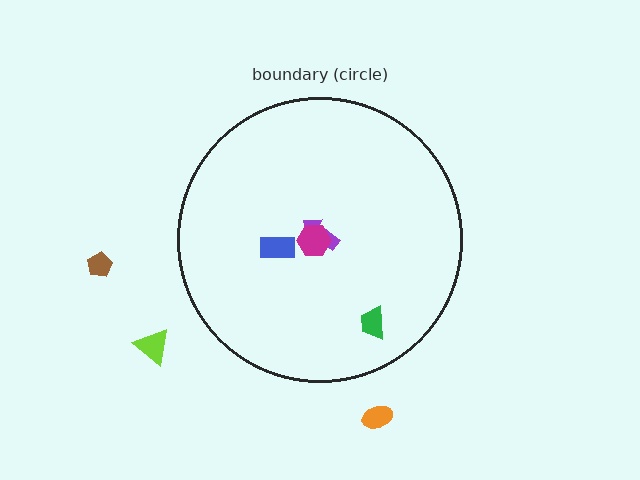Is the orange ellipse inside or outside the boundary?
Outside.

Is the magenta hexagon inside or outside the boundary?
Inside.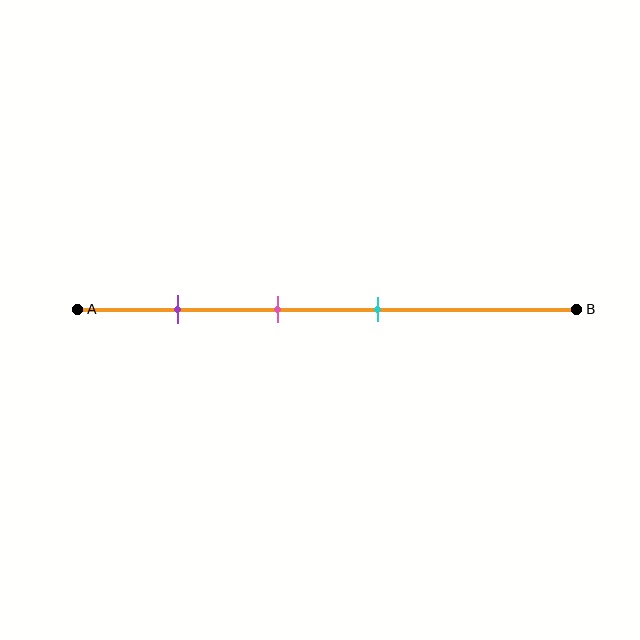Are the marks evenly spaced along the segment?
Yes, the marks are approximately evenly spaced.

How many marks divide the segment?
There are 3 marks dividing the segment.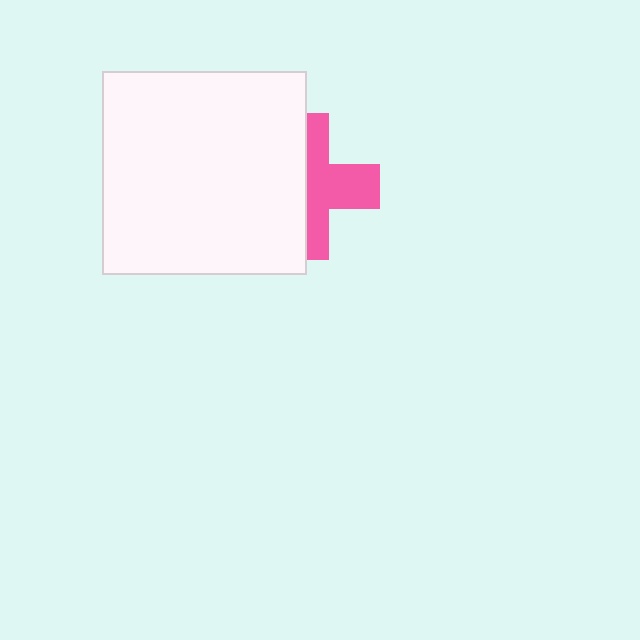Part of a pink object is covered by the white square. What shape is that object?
It is a cross.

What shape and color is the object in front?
The object in front is a white square.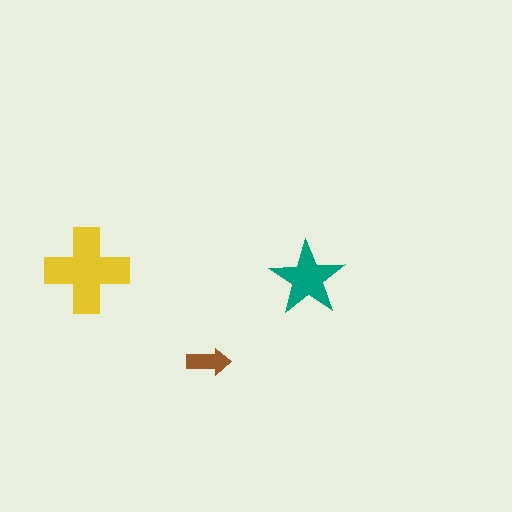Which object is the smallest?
The brown arrow.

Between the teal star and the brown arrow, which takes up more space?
The teal star.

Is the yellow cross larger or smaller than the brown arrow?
Larger.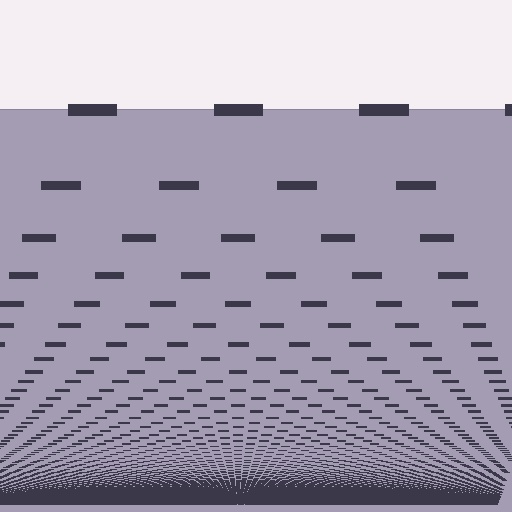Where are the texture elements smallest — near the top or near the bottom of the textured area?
Near the bottom.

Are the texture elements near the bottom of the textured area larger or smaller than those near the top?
Smaller. The gradient is inverted — elements near the bottom are smaller and denser.